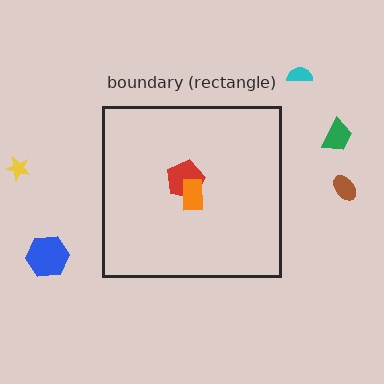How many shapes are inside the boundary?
2 inside, 5 outside.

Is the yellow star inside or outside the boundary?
Outside.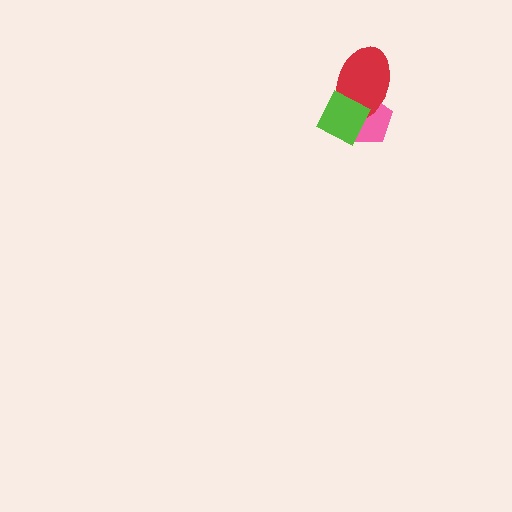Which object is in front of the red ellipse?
The lime diamond is in front of the red ellipse.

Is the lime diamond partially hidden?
No, no other shape covers it.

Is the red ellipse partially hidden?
Yes, it is partially covered by another shape.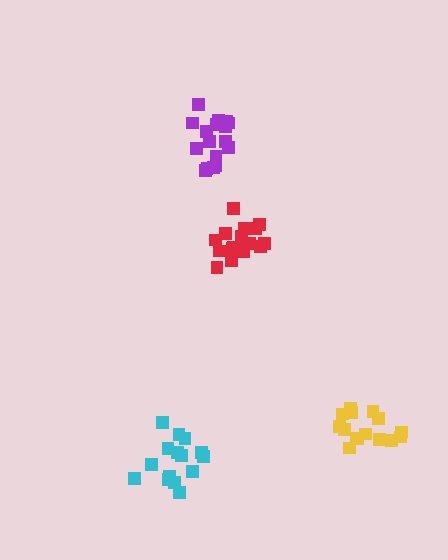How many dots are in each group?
Group 1: 15 dots, Group 2: 19 dots, Group 3: 15 dots, Group 4: 17 dots (66 total).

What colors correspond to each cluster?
The clusters are colored: yellow, red, cyan, purple.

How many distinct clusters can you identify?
There are 4 distinct clusters.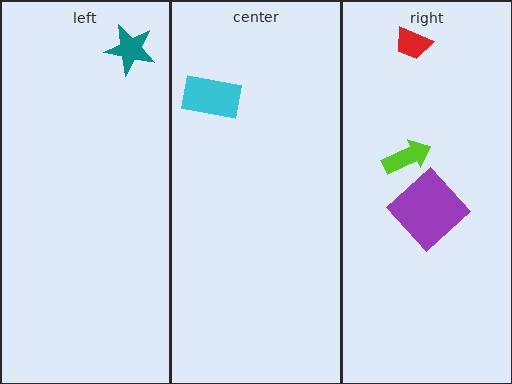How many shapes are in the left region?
1.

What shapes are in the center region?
The cyan rectangle.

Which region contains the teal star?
The left region.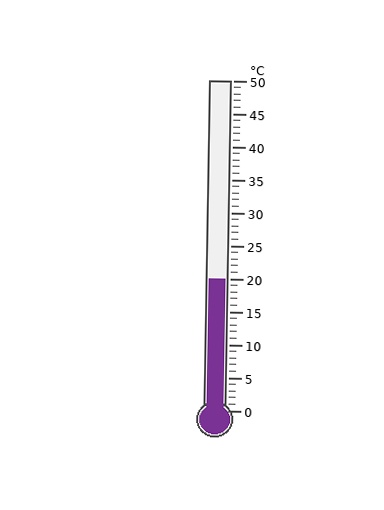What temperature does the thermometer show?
The thermometer shows approximately 20°C.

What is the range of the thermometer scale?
The thermometer scale ranges from 0°C to 50°C.